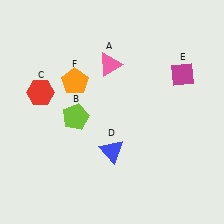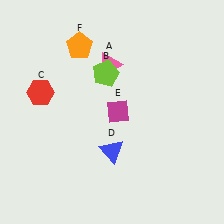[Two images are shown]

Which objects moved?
The objects that moved are: the lime pentagon (B), the magenta diamond (E), the orange pentagon (F).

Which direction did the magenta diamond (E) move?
The magenta diamond (E) moved left.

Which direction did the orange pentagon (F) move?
The orange pentagon (F) moved up.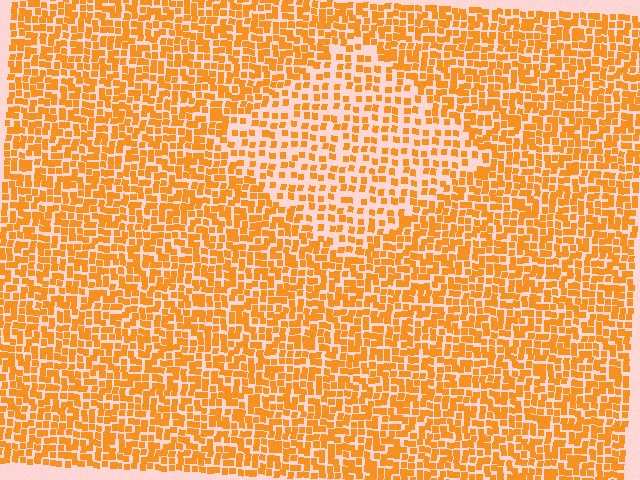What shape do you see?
I see a diamond.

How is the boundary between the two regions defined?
The boundary is defined by a change in element density (approximately 1.8x ratio). All elements are the same color, size, and shape.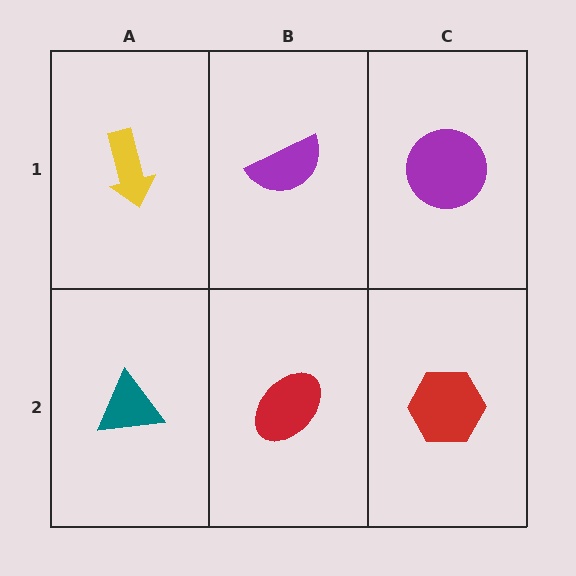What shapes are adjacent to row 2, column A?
A yellow arrow (row 1, column A), a red ellipse (row 2, column B).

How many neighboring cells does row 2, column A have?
2.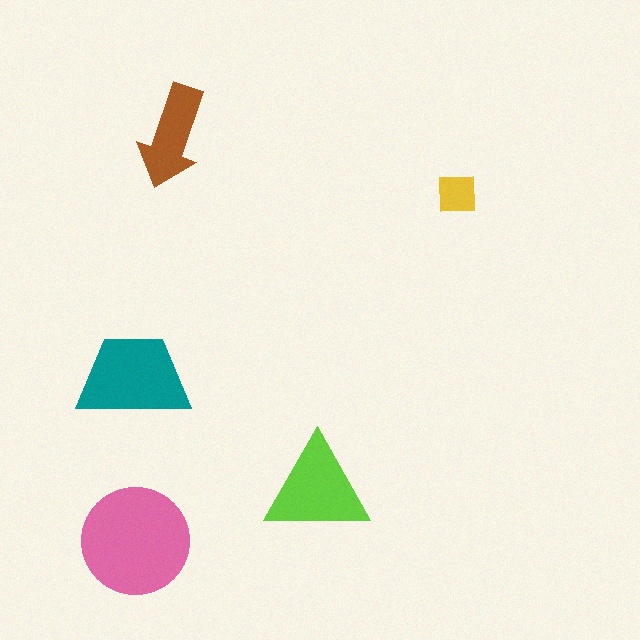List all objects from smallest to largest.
The yellow square, the brown arrow, the lime triangle, the teal trapezoid, the pink circle.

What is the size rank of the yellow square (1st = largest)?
5th.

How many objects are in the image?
There are 5 objects in the image.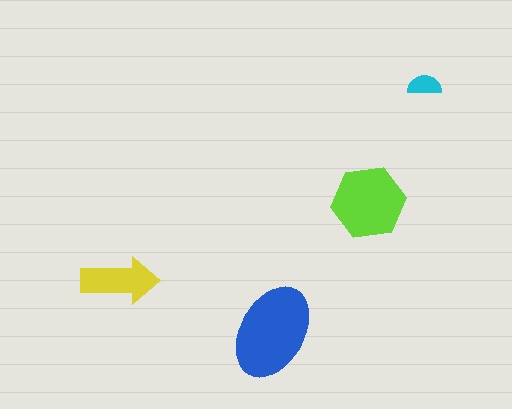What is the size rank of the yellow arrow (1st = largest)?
3rd.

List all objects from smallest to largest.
The cyan semicircle, the yellow arrow, the lime hexagon, the blue ellipse.